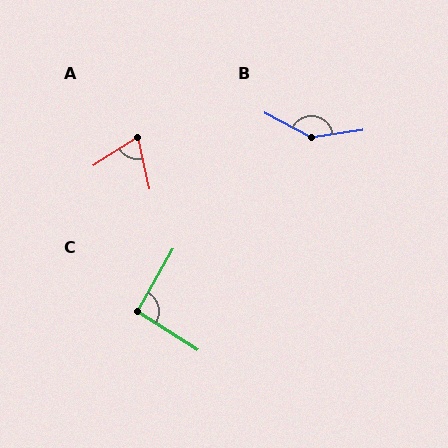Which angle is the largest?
B, at approximately 144 degrees.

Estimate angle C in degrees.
Approximately 93 degrees.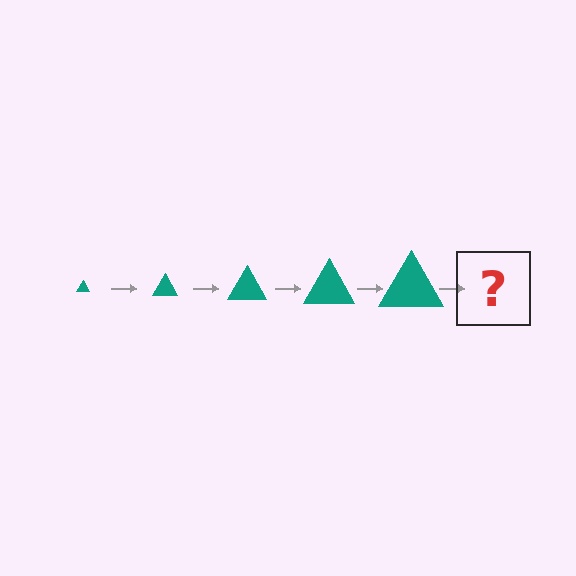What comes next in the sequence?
The next element should be a teal triangle, larger than the previous one.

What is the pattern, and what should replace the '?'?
The pattern is that the triangle gets progressively larger each step. The '?' should be a teal triangle, larger than the previous one.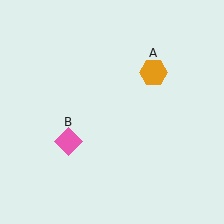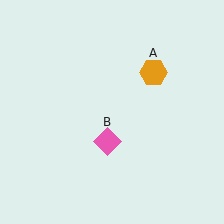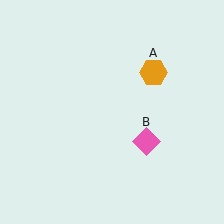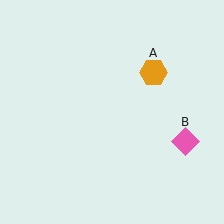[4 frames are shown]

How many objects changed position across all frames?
1 object changed position: pink diamond (object B).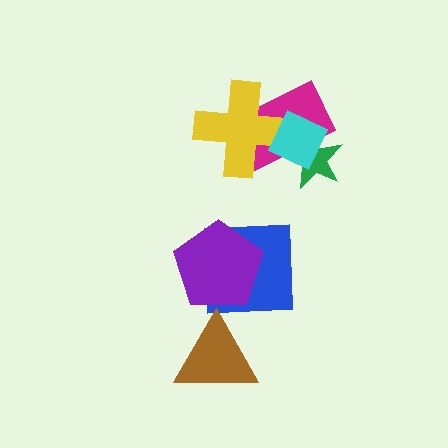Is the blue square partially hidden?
Yes, it is partially covered by another shape.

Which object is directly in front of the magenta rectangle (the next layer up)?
The yellow cross is directly in front of the magenta rectangle.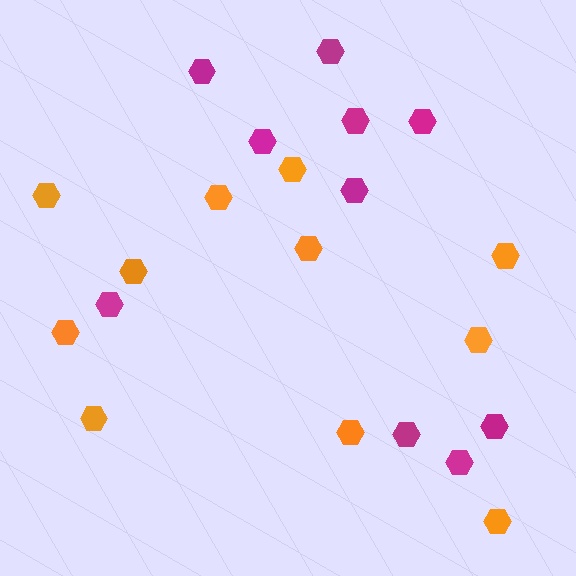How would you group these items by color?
There are 2 groups: one group of magenta hexagons (10) and one group of orange hexagons (11).